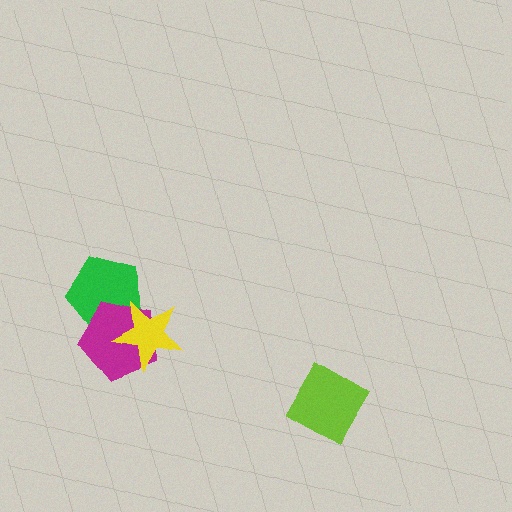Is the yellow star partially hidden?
No, no other shape covers it.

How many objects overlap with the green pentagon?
2 objects overlap with the green pentagon.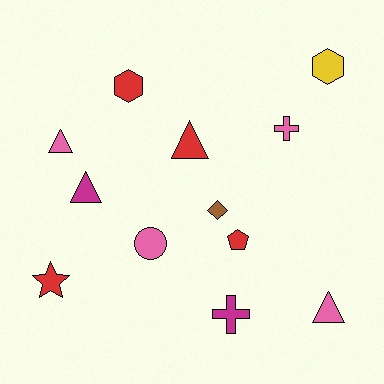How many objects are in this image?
There are 12 objects.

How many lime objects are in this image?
There are no lime objects.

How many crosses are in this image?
There are 2 crosses.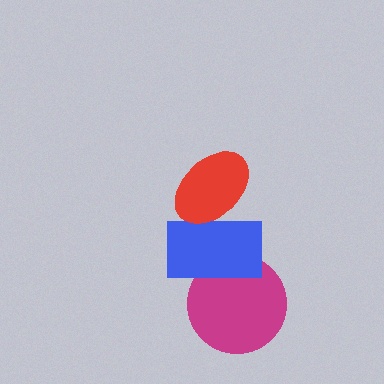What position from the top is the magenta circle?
The magenta circle is 3rd from the top.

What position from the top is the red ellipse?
The red ellipse is 1st from the top.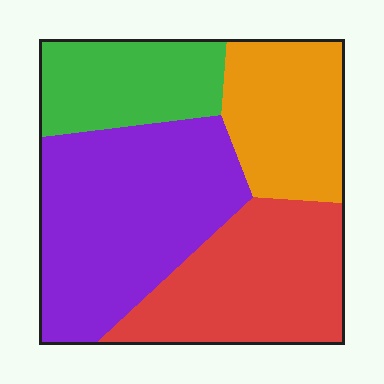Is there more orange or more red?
Red.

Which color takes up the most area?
Purple, at roughly 35%.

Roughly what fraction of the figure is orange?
Orange takes up about one fifth (1/5) of the figure.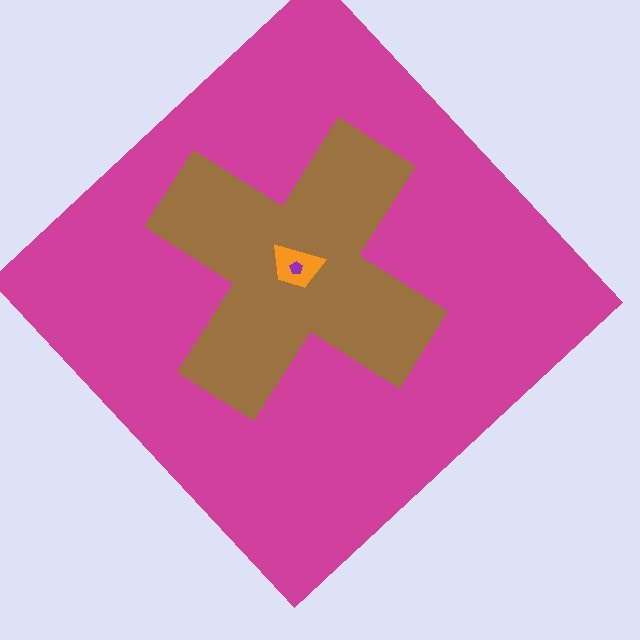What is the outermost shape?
The magenta diamond.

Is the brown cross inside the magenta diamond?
Yes.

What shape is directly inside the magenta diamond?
The brown cross.